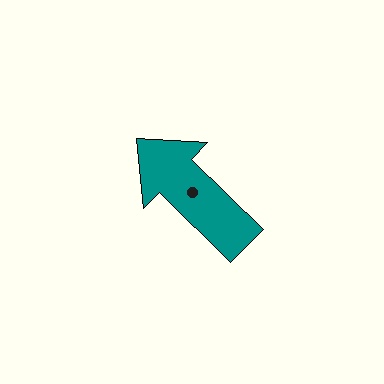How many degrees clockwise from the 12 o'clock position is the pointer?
Approximately 314 degrees.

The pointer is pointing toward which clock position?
Roughly 10 o'clock.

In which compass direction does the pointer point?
Northwest.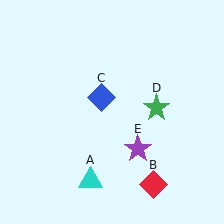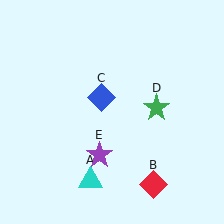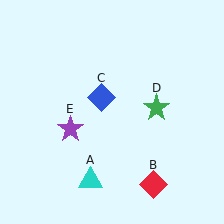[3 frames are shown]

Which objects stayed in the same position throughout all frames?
Cyan triangle (object A) and red diamond (object B) and blue diamond (object C) and green star (object D) remained stationary.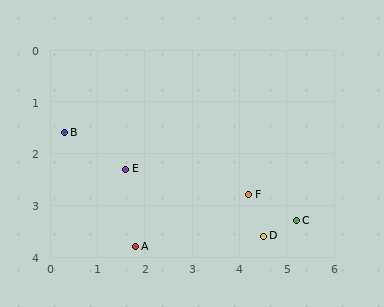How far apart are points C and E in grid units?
Points C and E are about 3.7 grid units apart.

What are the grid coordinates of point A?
Point A is at approximately (1.8, 3.8).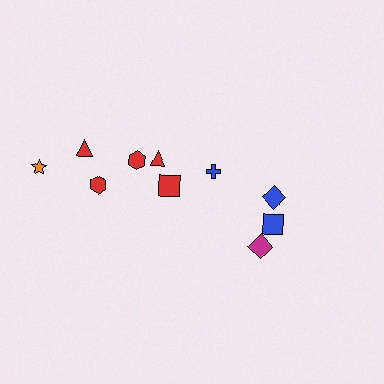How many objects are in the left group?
There are 6 objects.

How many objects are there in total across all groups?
There are 10 objects.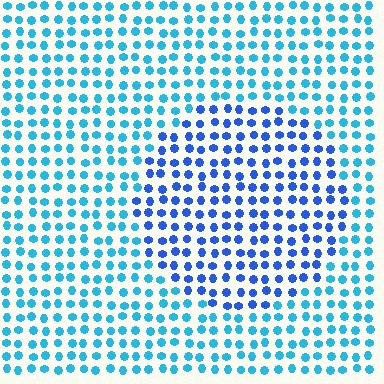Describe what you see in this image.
The image is filled with small cyan elements in a uniform arrangement. A circle-shaped region is visible where the elements are tinted to a slightly different hue, forming a subtle color boundary.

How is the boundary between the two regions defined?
The boundary is defined purely by a slight shift in hue (about 32 degrees). Spacing, size, and orientation are identical on both sides.